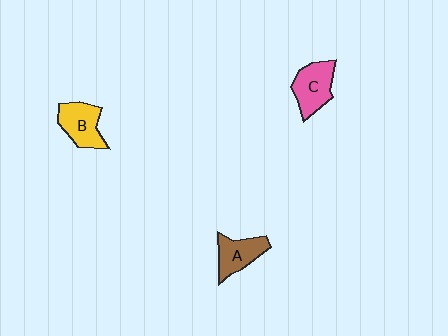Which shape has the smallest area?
Shape A (brown).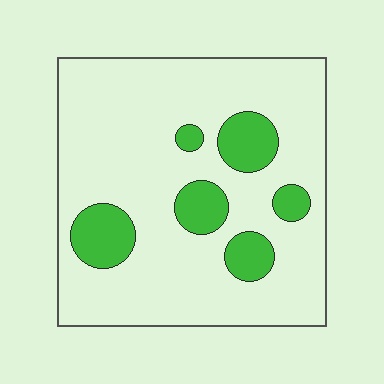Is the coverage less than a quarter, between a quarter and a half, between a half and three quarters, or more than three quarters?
Less than a quarter.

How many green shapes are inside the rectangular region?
6.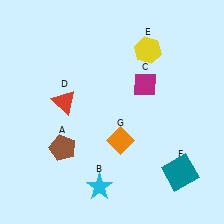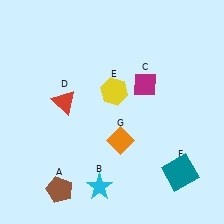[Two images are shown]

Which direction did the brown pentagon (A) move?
The brown pentagon (A) moved down.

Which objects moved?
The objects that moved are: the brown pentagon (A), the yellow hexagon (E).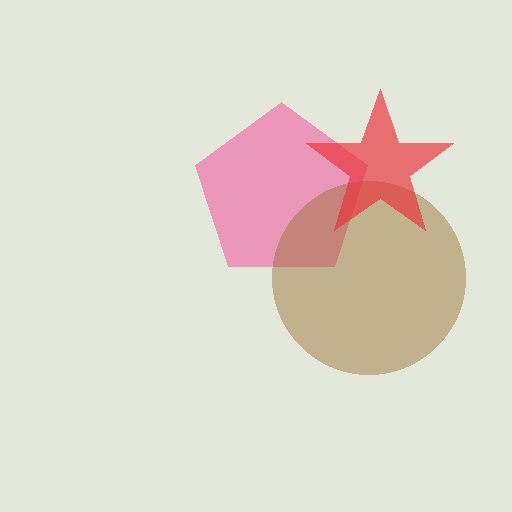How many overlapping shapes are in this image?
There are 3 overlapping shapes in the image.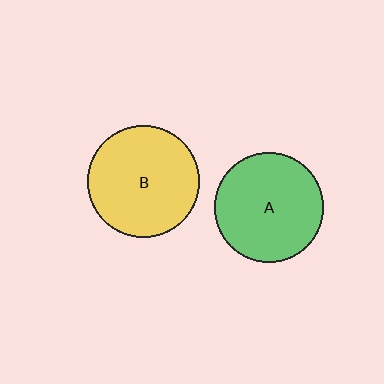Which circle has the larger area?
Circle B (yellow).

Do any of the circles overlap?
No, none of the circles overlap.